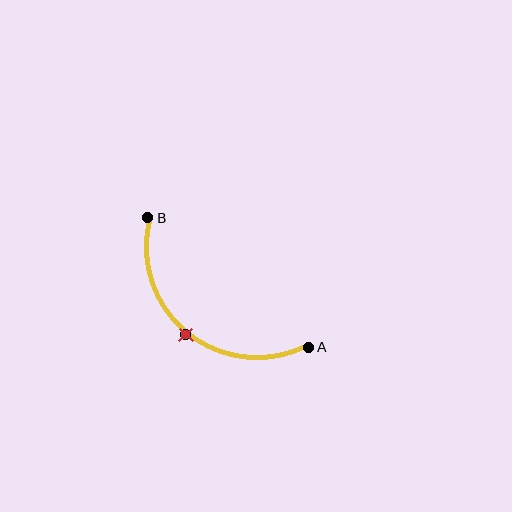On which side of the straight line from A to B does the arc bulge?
The arc bulges below and to the left of the straight line connecting A and B.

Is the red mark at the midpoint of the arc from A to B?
Yes. The red mark lies on the arc at equal arc-length from both A and B — it is the arc midpoint.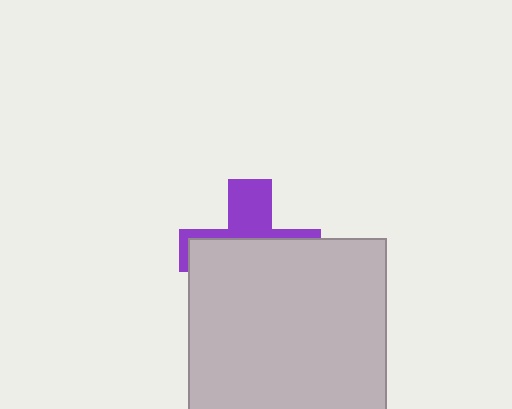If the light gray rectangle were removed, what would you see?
You would see the complete purple cross.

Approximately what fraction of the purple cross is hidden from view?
Roughly 65% of the purple cross is hidden behind the light gray rectangle.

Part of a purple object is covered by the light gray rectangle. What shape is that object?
It is a cross.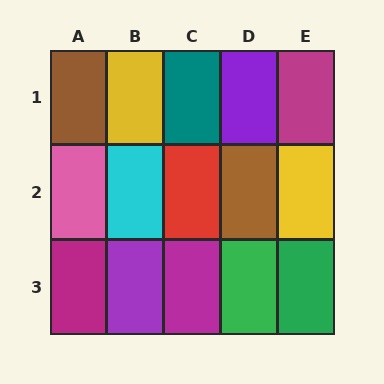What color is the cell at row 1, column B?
Yellow.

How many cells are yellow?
2 cells are yellow.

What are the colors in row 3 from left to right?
Magenta, purple, magenta, green, green.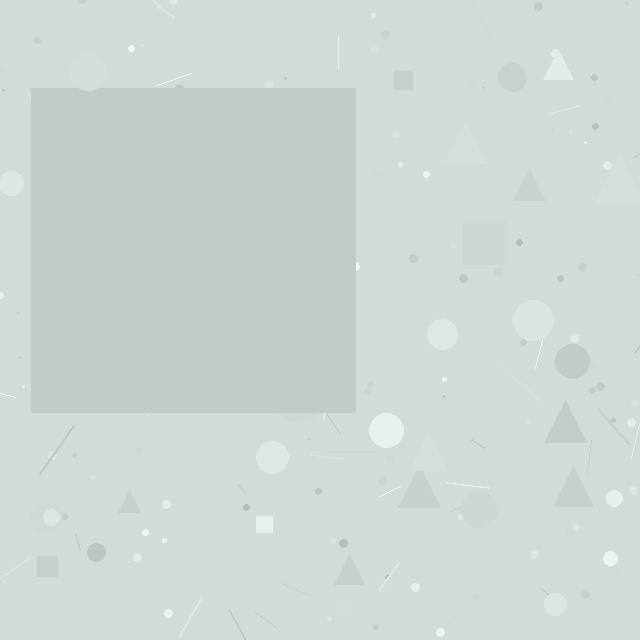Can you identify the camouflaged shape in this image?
The camouflaged shape is a square.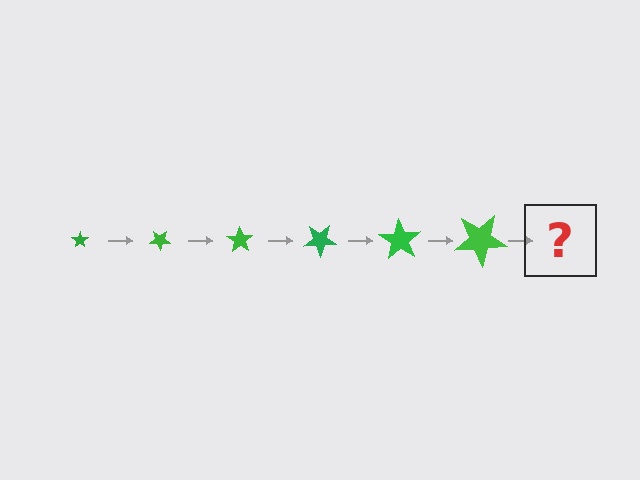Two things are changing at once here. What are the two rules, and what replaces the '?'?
The two rules are that the star grows larger each step and it rotates 35 degrees each step. The '?' should be a star, larger than the previous one and rotated 210 degrees from the start.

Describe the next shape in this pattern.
It should be a star, larger than the previous one and rotated 210 degrees from the start.